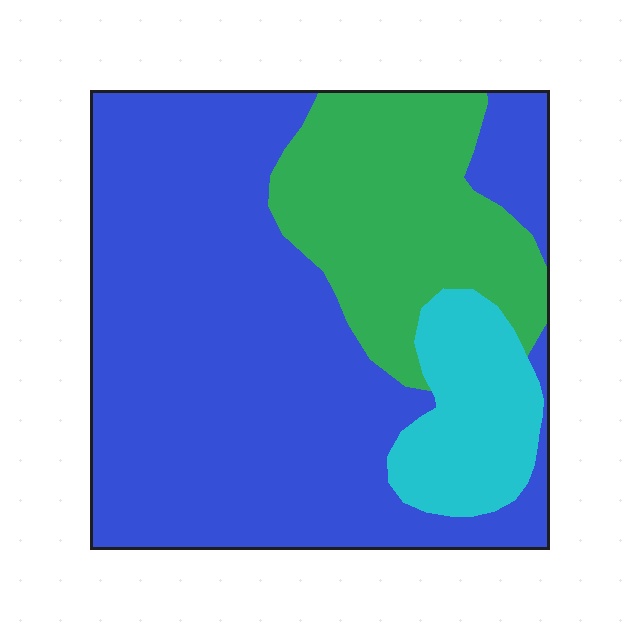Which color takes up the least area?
Cyan, at roughly 10%.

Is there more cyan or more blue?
Blue.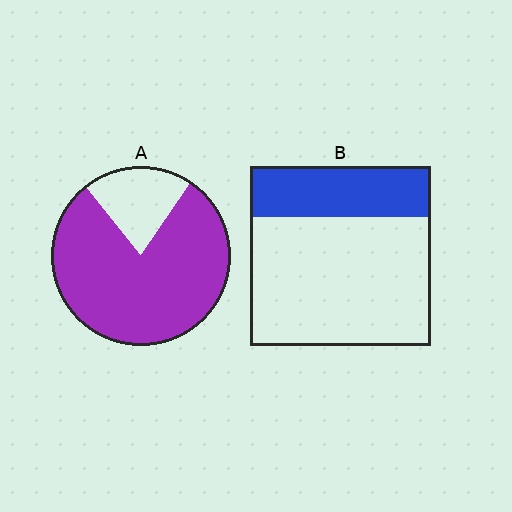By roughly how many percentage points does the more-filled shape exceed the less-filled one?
By roughly 50 percentage points (A over B).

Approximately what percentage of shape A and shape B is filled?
A is approximately 80% and B is approximately 30%.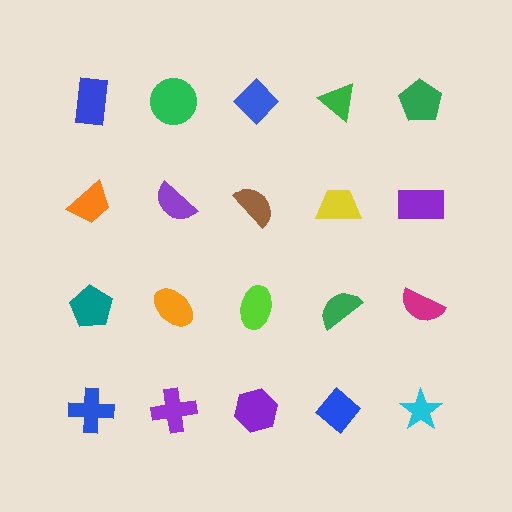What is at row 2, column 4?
A yellow trapezoid.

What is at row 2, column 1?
An orange trapezoid.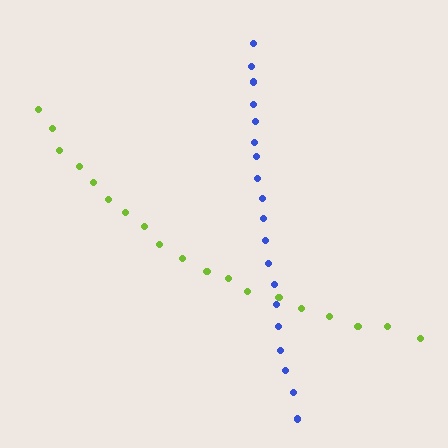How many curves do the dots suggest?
There are 2 distinct paths.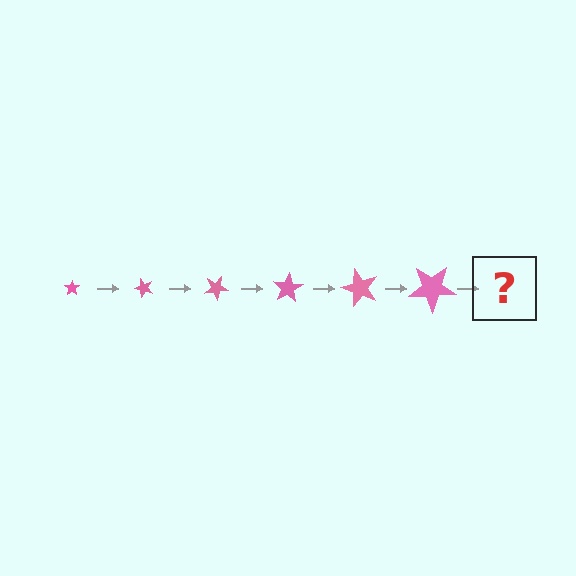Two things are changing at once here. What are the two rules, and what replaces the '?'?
The two rules are that the star grows larger each step and it rotates 50 degrees each step. The '?' should be a star, larger than the previous one and rotated 300 degrees from the start.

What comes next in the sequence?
The next element should be a star, larger than the previous one and rotated 300 degrees from the start.